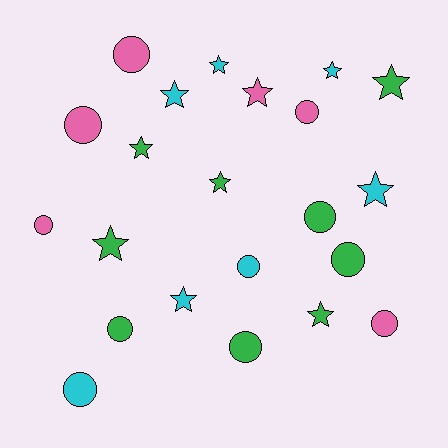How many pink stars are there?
There is 1 pink star.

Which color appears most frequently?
Green, with 9 objects.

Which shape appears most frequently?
Star, with 11 objects.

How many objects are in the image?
There are 22 objects.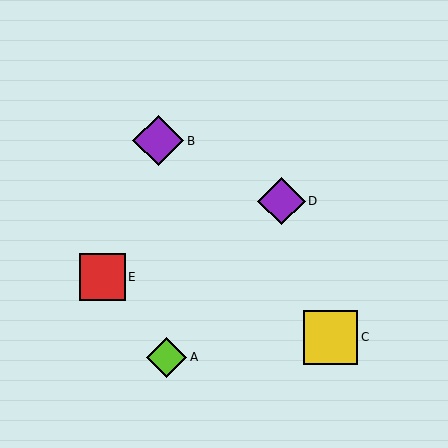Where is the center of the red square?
The center of the red square is at (102, 277).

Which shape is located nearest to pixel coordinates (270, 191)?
The purple diamond (labeled D) at (281, 201) is nearest to that location.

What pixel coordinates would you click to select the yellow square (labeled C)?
Click at (331, 337) to select the yellow square C.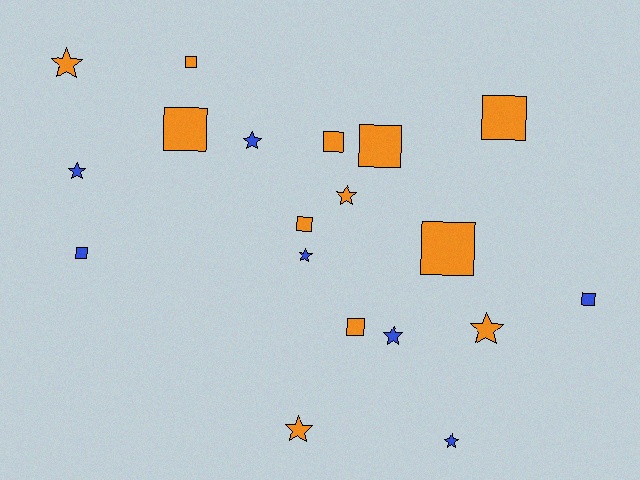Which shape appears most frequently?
Square, with 10 objects.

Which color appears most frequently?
Orange, with 12 objects.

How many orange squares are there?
There are 8 orange squares.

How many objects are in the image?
There are 19 objects.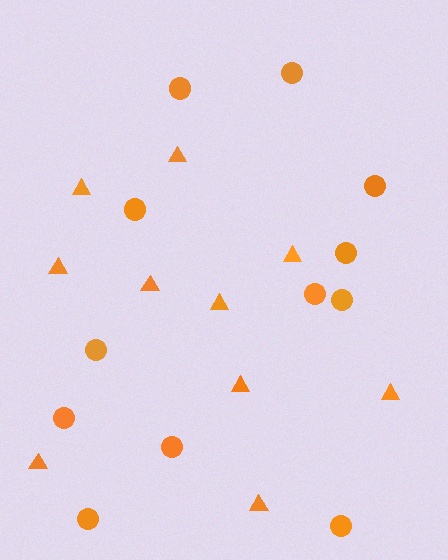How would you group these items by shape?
There are 2 groups: one group of circles (12) and one group of triangles (10).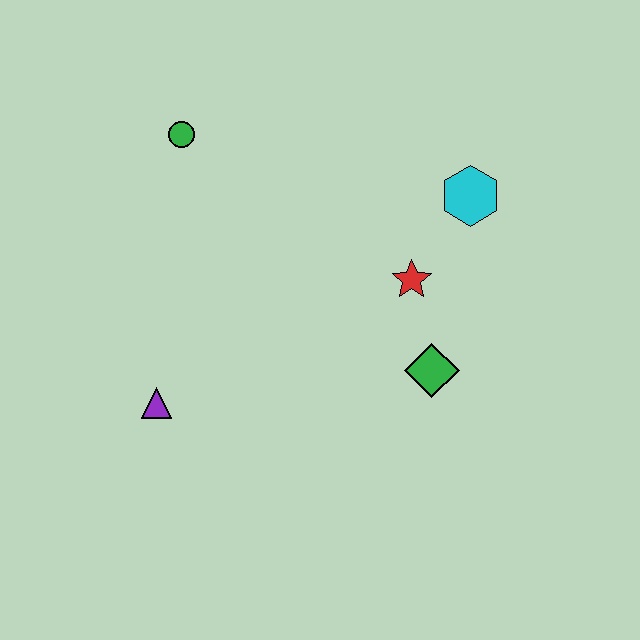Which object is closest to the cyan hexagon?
The red star is closest to the cyan hexagon.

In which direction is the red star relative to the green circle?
The red star is to the right of the green circle.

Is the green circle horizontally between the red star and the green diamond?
No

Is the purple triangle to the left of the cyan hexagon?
Yes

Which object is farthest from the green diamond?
The green circle is farthest from the green diamond.